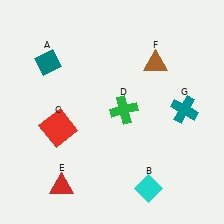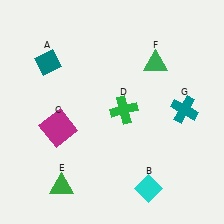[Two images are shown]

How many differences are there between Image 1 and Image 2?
There are 3 differences between the two images.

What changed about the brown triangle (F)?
In Image 1, F is brown. In Image 2, it changed to green.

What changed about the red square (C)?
In Image 1, C is red. In Image 2, it changed to magenta.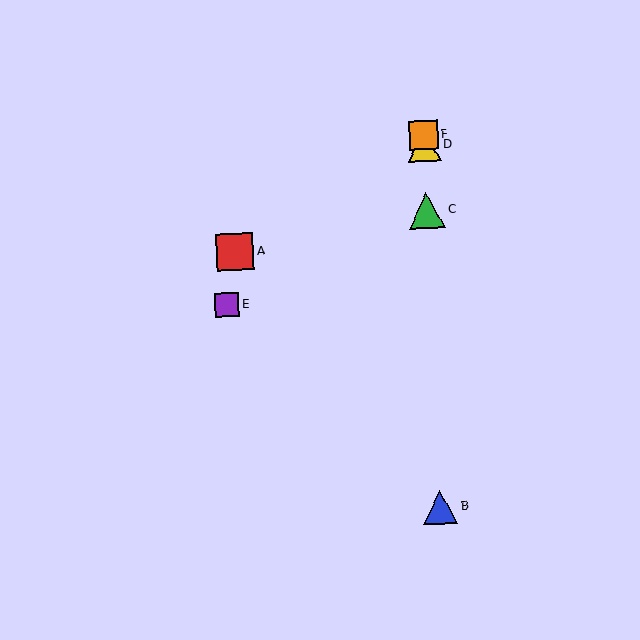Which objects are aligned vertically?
Objects B, C, D, F are aligned vertically.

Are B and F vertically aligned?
Yes, both are at x≈440.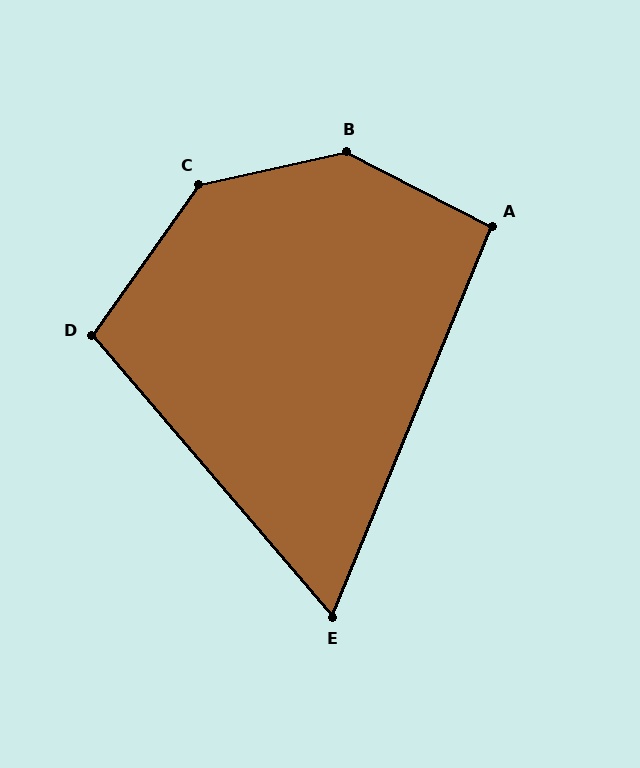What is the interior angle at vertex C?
Approximately 138 degrees (obtuse).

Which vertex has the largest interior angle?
B, at approximately 140 degrees.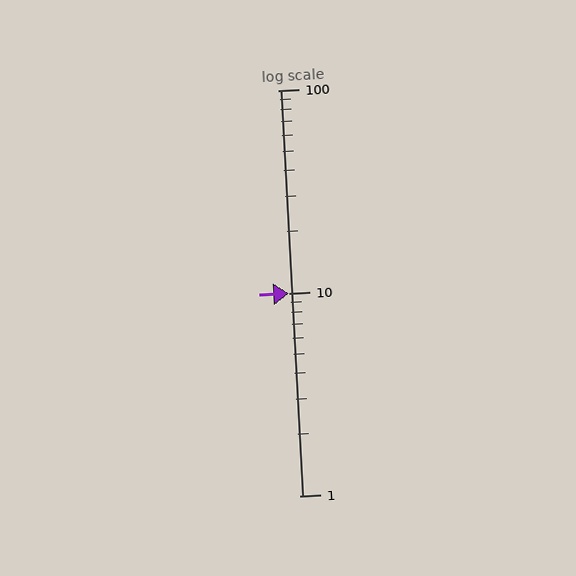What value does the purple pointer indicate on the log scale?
The pointer indicates approximately 10.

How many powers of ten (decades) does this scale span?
The scale spans 2 decades, from 1 to 100.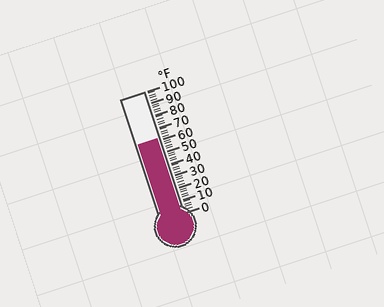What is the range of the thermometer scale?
The thermometer scale ranges from 0°F to 100°F.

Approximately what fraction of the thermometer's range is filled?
The thermometer is filled to approximately 60% of its range.